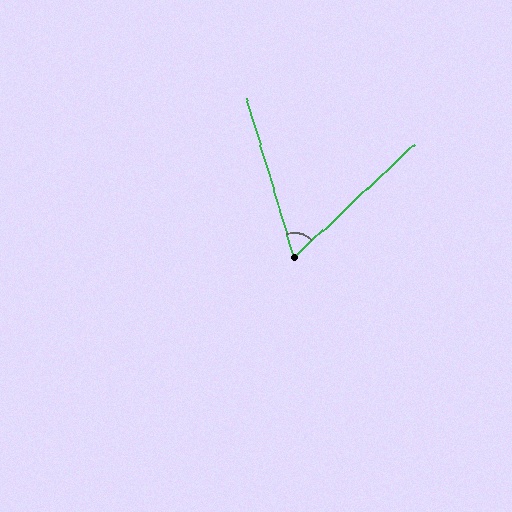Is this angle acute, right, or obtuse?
It is acute.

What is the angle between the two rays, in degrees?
Approximately 63 degrees.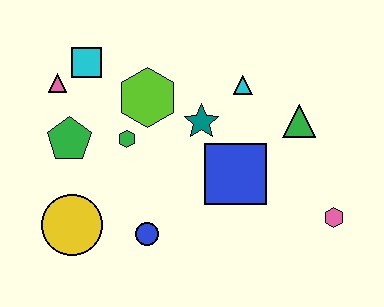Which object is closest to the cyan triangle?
The teal star is closest to the cyan triangle.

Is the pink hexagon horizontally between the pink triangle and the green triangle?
No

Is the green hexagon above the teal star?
No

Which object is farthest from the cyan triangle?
The yellow circle is farthest from the cyan triangle.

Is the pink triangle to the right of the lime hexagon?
No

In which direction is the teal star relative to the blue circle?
The teal star is above the blue circle.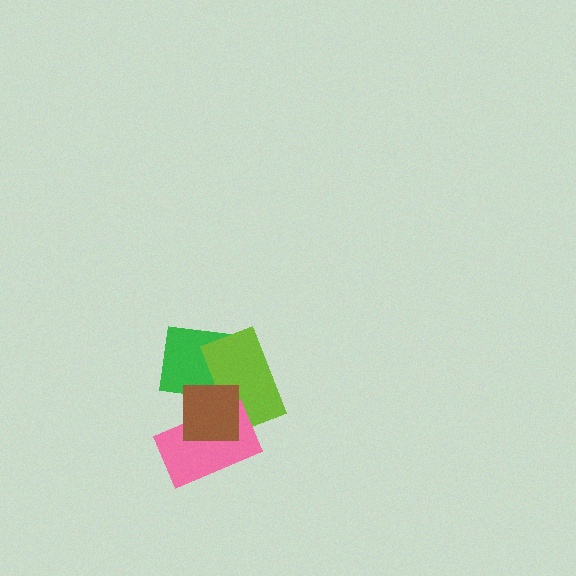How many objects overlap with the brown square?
3 objects overlap with the brown square.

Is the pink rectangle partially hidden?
Yes, it is partially covered by another shape.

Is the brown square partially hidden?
No, no other shape covers it.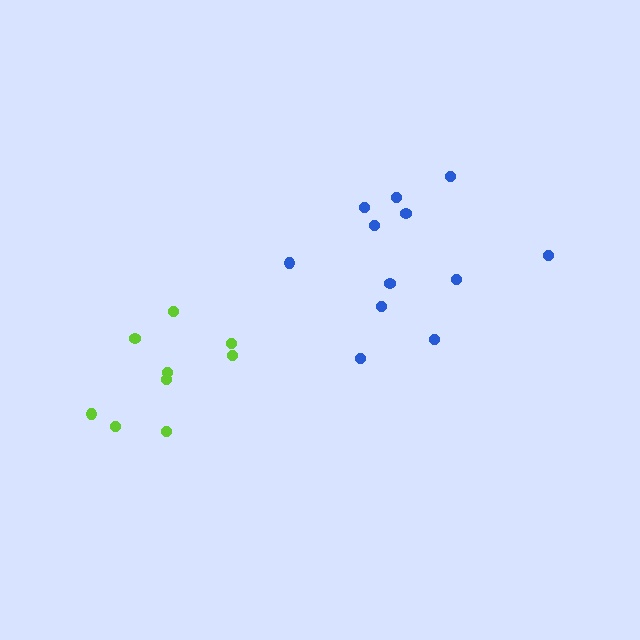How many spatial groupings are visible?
There are 2 spatial groupings.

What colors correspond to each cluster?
The clusters are colored: lime, blue.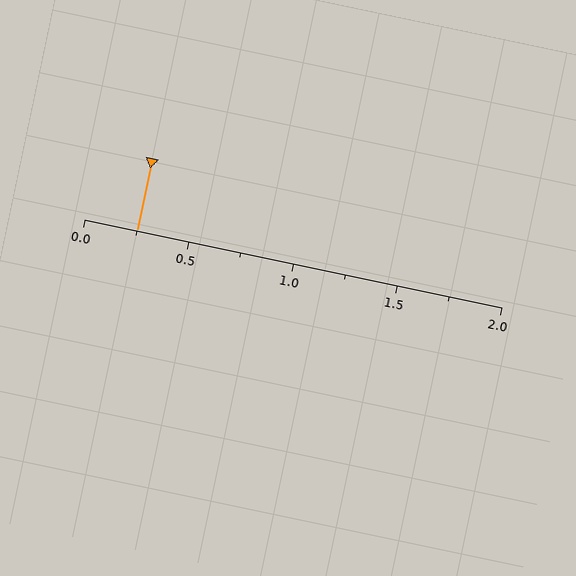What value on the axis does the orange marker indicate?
The marker indicates approximately 0.25.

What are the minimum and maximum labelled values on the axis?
The axis runs from 0.0 to 2.0.